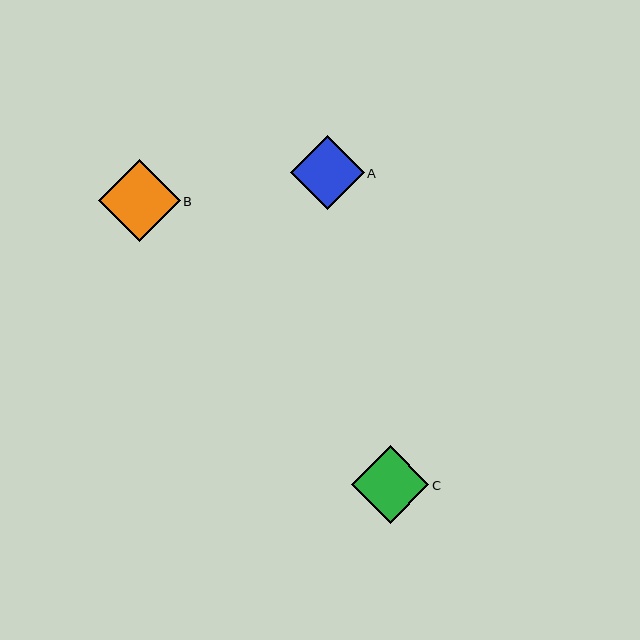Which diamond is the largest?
Diamond B is the largest with a size of approximately 82 pixels.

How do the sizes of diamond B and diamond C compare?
Diamond B and diamond C are approximately the same size.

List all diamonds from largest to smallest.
From largest to smallest: B, C, A.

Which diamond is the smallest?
Diamond A is the smallest with a size of approximately 74 pixels.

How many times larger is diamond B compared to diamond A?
Diamond B is approximately 1.1 times the size of diamond A.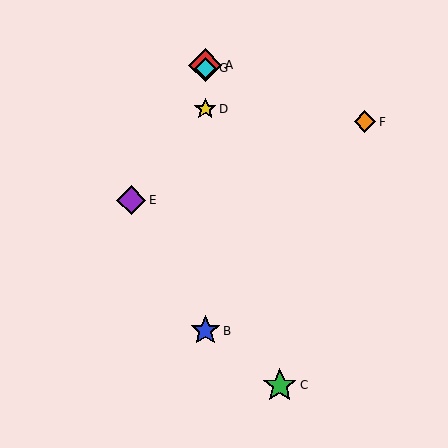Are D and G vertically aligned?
Yes, both are at x≈205.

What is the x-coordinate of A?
Object A is at x≈205.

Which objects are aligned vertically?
Objects A, B, D, G are aligned vertically.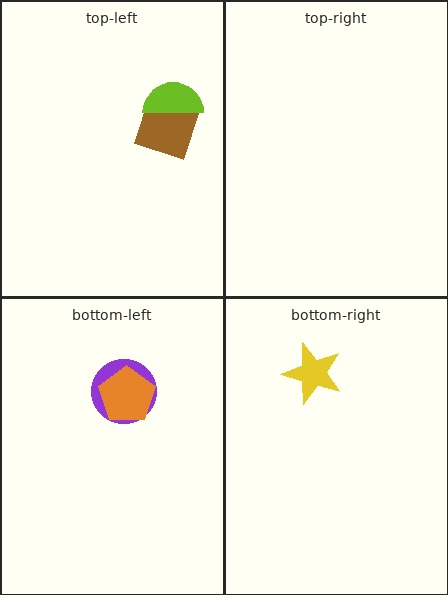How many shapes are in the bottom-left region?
2.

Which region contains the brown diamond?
The top-left region.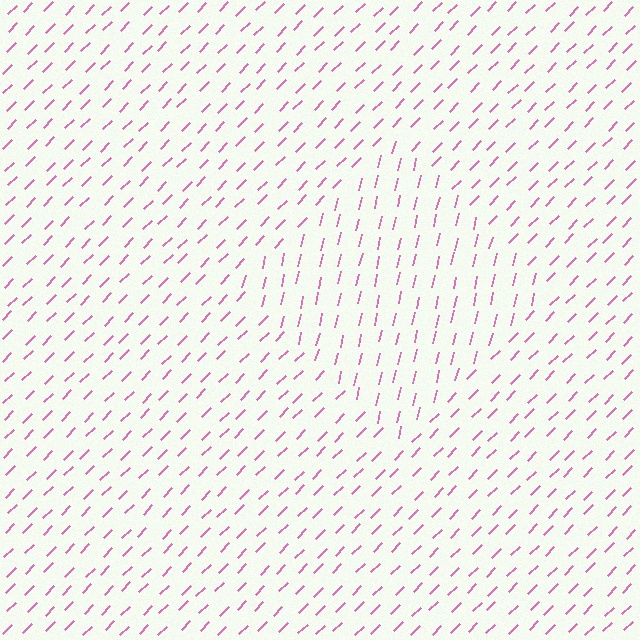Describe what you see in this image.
The image is filled with small pink line segments. A diamond region in the image has lines oriented differently from the surrounding lines, creating a visible texture boundary.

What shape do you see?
I see a diamond.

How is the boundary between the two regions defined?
The boundary is defined purely by a change in line orientation (approximately 32 degrees difference). All lines are the same color and thickness.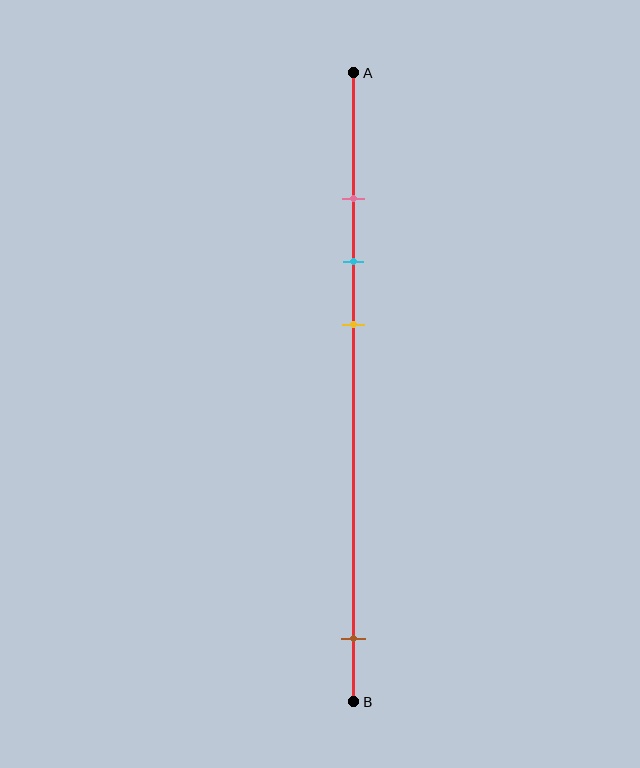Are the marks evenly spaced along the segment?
No, the marks are not evenly spaced.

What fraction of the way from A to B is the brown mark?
The brown mark is approximately 90% (0.9) of the way from A to B.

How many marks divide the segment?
There are 4 marks dividing the segment.